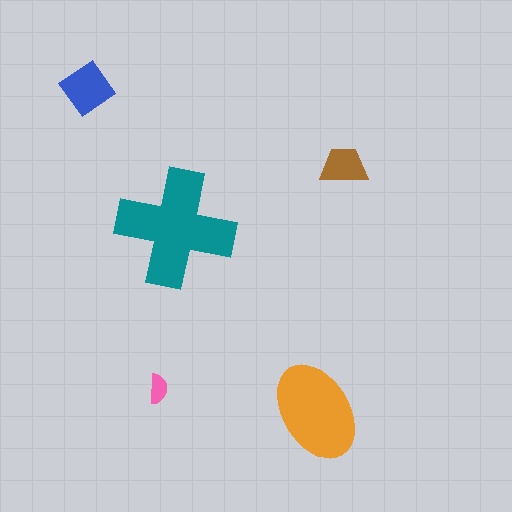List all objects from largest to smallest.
The teal cross, the orange ellipse, the blue diamond, the brown trapezoid, the pink semicircle.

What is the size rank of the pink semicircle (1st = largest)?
5th.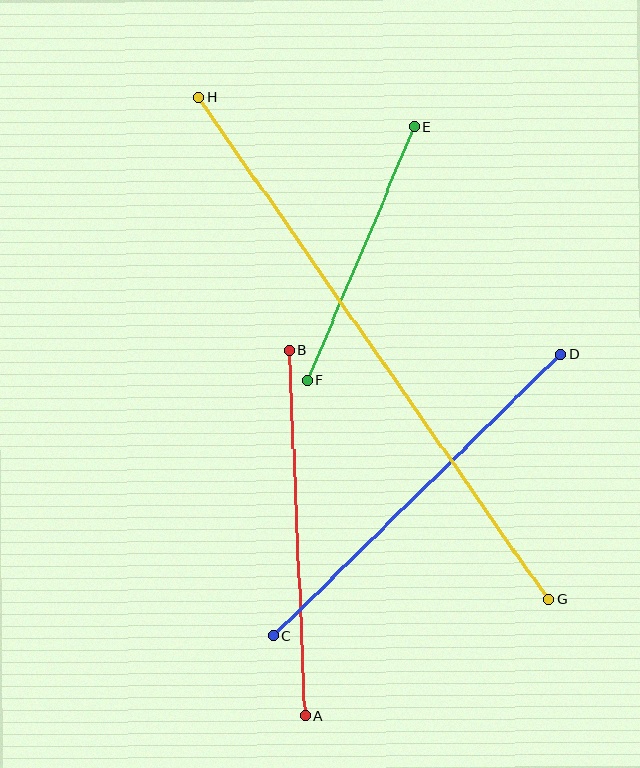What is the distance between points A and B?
The distance is approximately 366 pixels.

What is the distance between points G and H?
The distance is approximately 612 pixels.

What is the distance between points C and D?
The distance is approximately 402 pixels.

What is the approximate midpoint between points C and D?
The midpoint is at approximately (417, 495) pixels.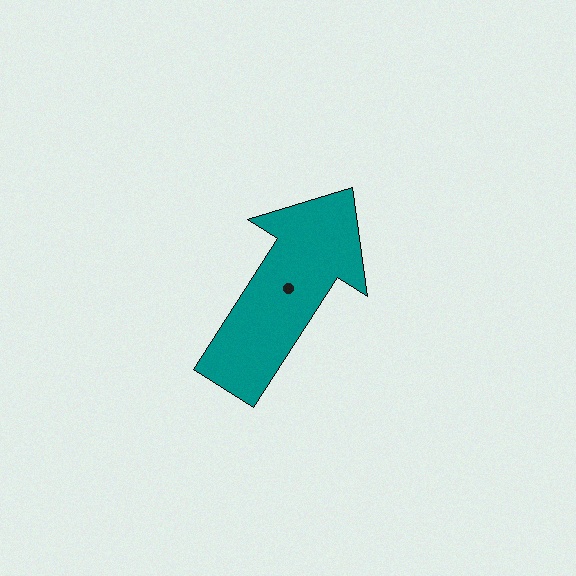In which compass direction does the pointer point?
Northeast.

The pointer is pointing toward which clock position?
Roughly 1 o'clock.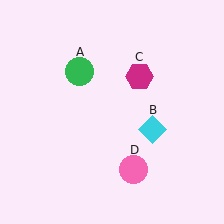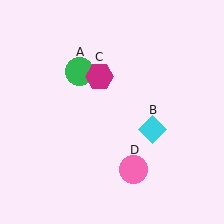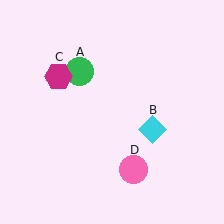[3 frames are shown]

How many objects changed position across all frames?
1 object changed position: magenta hexagon (object C).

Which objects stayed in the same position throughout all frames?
Green circle (object A) and cyan diamond (object B) and pink circle (object D) remained stationary.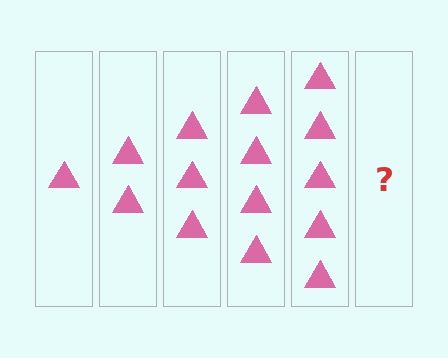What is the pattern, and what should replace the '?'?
The pattern is that each step adds one more triangle. The '?' should be 6 triangles.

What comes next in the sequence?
The next element should be 6 triangles.